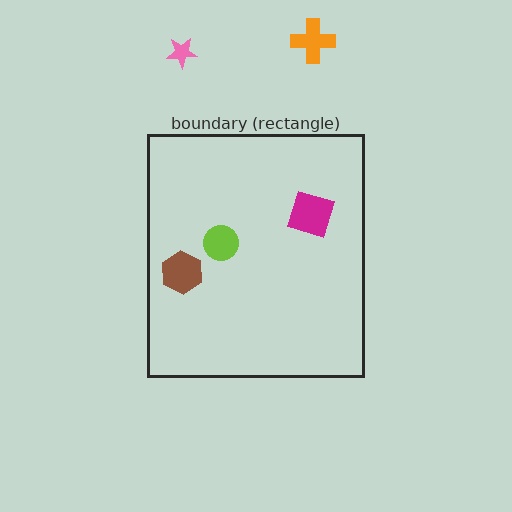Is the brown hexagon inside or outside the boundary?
Inside.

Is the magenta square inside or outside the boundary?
Inside.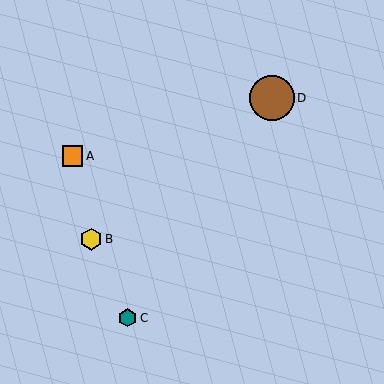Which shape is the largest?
The brown circle (labeled D) is the largest.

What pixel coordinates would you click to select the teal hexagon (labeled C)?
Click at (128, 318) to select the teal hexagon C.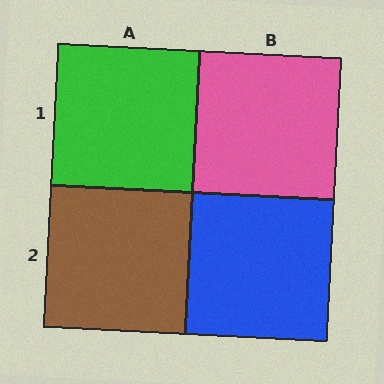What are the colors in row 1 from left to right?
Green, pink.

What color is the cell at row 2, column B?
Blue.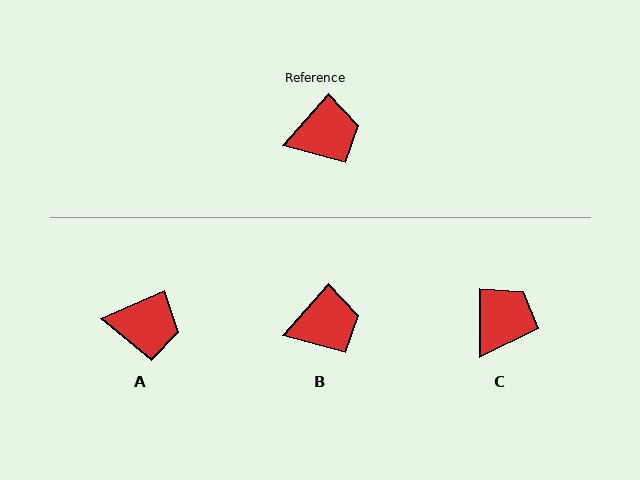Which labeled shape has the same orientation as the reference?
B.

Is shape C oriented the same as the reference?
No, it is off by about 42 degrees.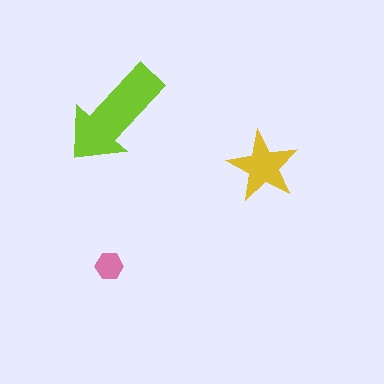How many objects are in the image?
There are 3 objects in the image.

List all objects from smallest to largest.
The pink hexagon, the yellow star, the lime arrow.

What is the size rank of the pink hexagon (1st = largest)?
3rd.